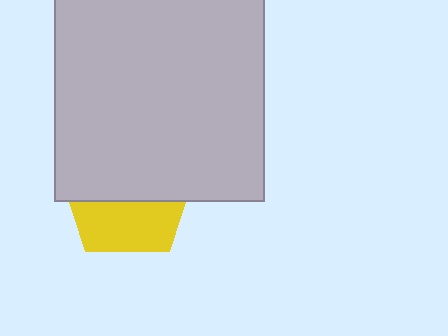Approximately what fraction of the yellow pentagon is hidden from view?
Roughly 59% of the yellow pentagon is hidden behind the light gray square.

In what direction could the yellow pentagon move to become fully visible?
The yellow pentagon could move down. That would shift it out from behind the light gray square entirely.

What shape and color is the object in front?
The object in front is a light gray square.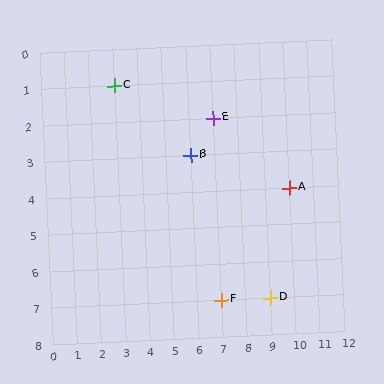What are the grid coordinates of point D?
Point D is at grid coordinates (9, 7).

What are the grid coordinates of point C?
Point C is at grid coordinates (3, 1).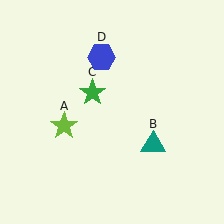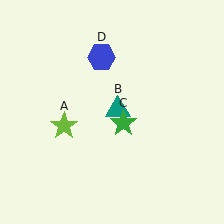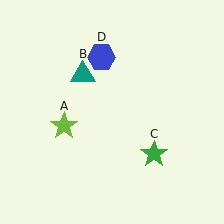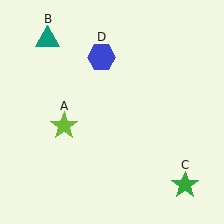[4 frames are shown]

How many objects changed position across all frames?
2 objects changed position: teal triangle (object B), green star (object C).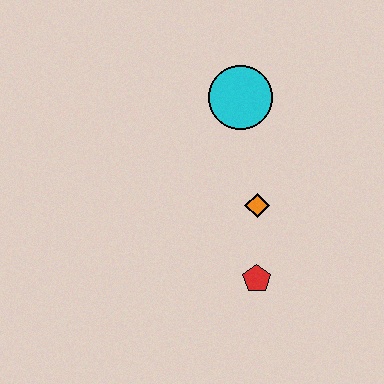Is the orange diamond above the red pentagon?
Yes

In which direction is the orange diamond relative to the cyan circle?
The orange diamond is below the cyan circle.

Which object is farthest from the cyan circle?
The red pentagon is farthest from the cyan circle.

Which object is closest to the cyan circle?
The orange diamond is closest to the cyan circle.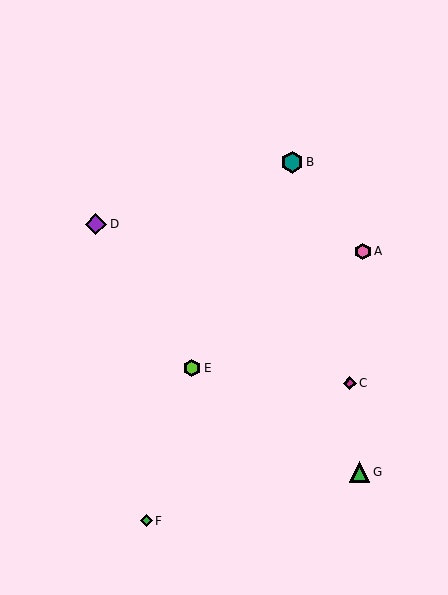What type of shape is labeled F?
Shape F is a green diamond.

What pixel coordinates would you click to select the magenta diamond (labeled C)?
Click at (350, 383) to select the magenta diamond C.